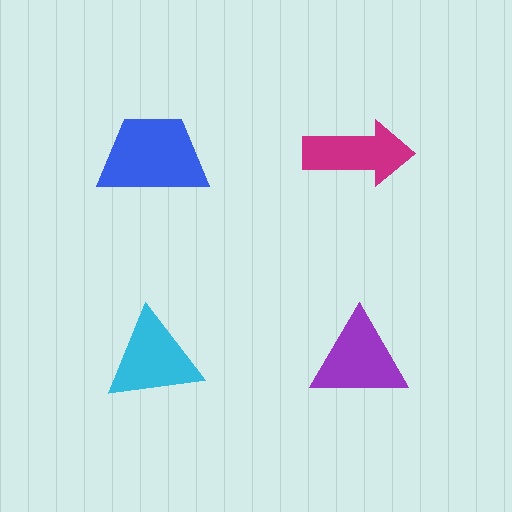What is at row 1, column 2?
A magenta arrow.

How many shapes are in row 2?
2 shapes.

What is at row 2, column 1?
A cyan triangle.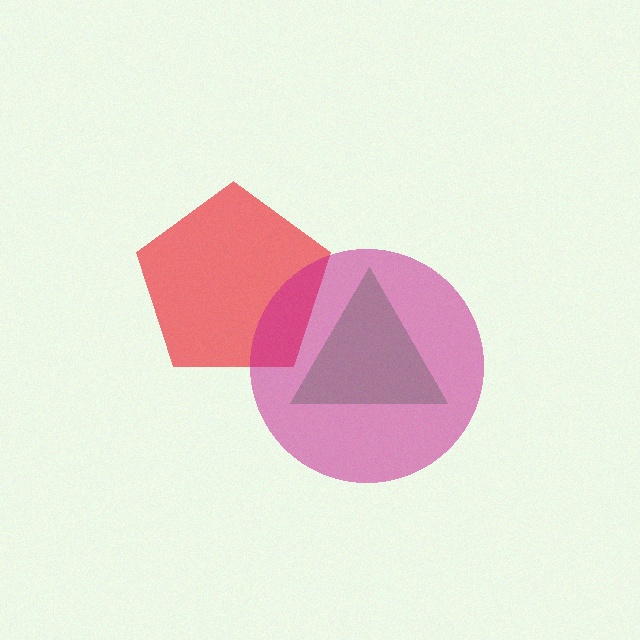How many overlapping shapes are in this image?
There are 3 overlapping shapes in the image.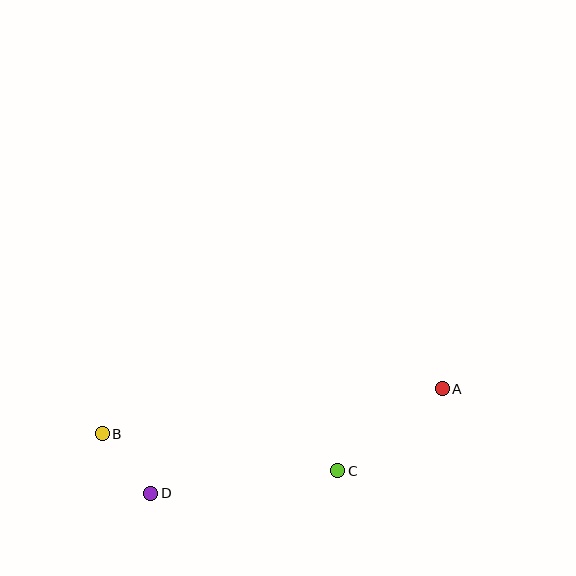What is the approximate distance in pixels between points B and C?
The distance between B and C is approximately 238 pixels.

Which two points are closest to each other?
Points B and D are closest to each other.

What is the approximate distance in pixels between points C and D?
The distance between C and D is approximately 188 pixels.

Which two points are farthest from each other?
Points A and B are farthest from each other.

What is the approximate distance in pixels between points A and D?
The distance between A and D is approximately 310 pixels.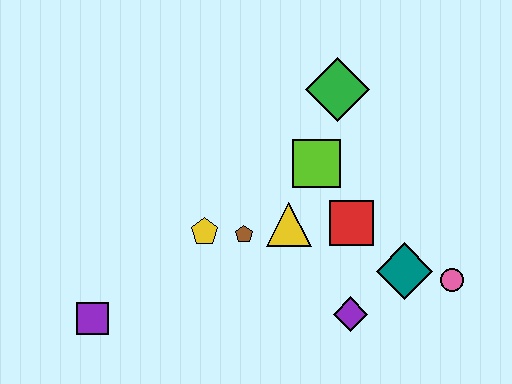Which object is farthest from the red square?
The purple square is farthest from the red square.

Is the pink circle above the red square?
No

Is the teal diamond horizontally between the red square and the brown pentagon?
No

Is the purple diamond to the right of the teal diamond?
No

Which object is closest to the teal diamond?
The pink circle is closest to the teal diamond.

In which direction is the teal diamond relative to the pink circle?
The teal diamond is to the left of the pink circle.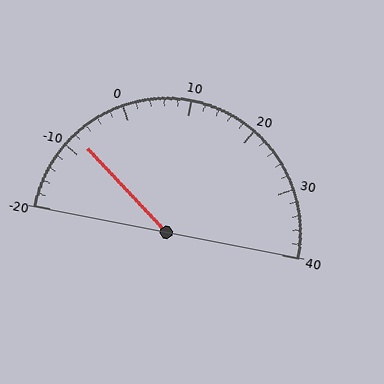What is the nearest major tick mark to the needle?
The nearest major tick mark is -10.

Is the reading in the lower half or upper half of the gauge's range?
The reading is in the lower half of the range (-20 to 40).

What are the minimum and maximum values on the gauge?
The gauge ranges from -20 to 40.